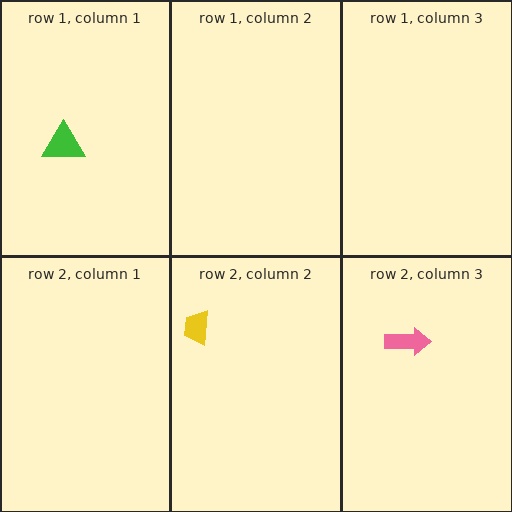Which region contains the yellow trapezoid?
The row 2, column 2 region.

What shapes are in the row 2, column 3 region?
The pink arrow.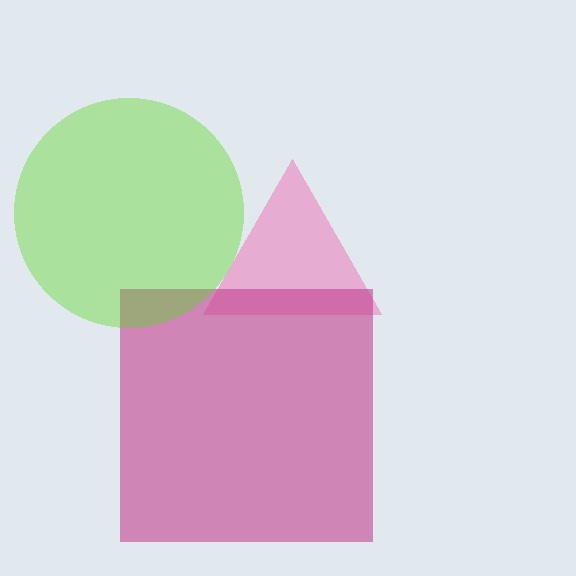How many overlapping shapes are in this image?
There are 3 overlapping shapes in the image.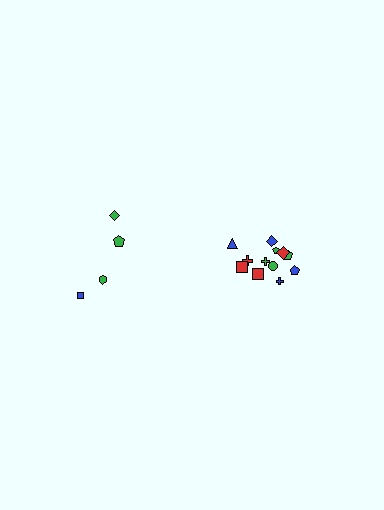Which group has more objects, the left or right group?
The right group.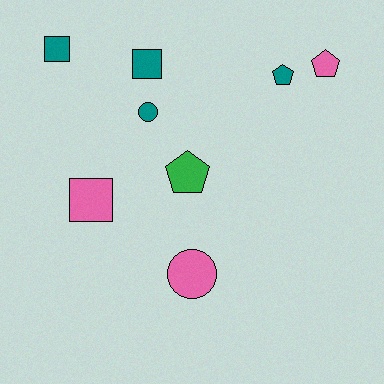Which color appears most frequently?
Teal, with 4 objects.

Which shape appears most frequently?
Pentagon, with 3 objects.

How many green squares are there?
There are no green squares.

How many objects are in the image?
There are 8 objects.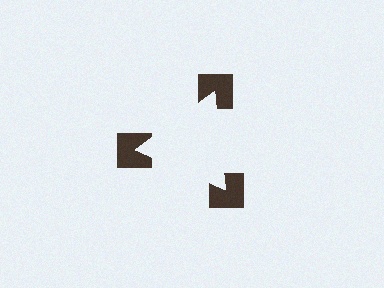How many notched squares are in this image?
There are 3 — one at each vertex of the illusory triangle.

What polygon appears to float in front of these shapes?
An illusory triangle — its edges are inferred from the aligned wedge cuts in the notched squares, not physically drawn.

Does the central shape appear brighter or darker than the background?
It typically appears slightly brighter than the background, even though no actual brightness change is drawn.